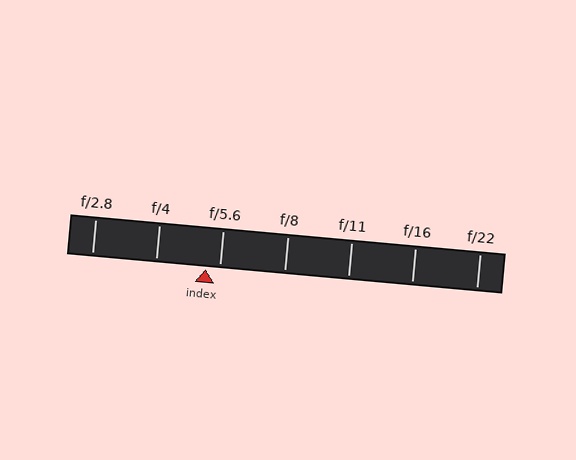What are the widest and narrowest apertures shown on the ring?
The widest aperture shown is f/2.8 and the narrowest is f/22.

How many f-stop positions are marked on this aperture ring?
There are 7 f-stop positions marked.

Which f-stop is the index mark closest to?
The index mark is closest to f/5.6.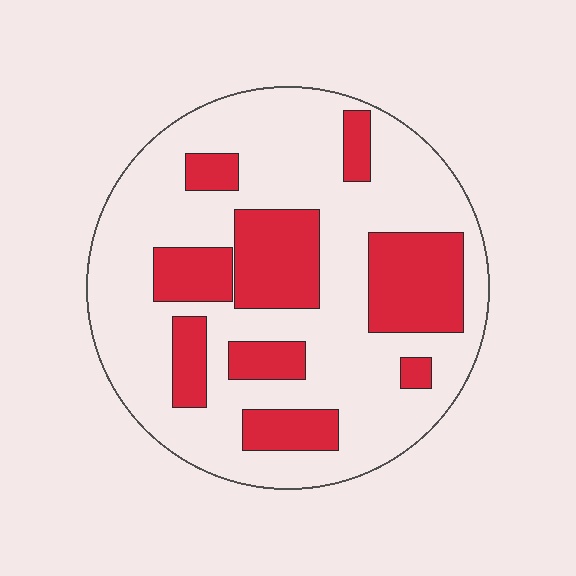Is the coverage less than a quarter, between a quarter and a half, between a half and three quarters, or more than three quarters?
Between a quarter and a half.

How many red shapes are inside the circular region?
9.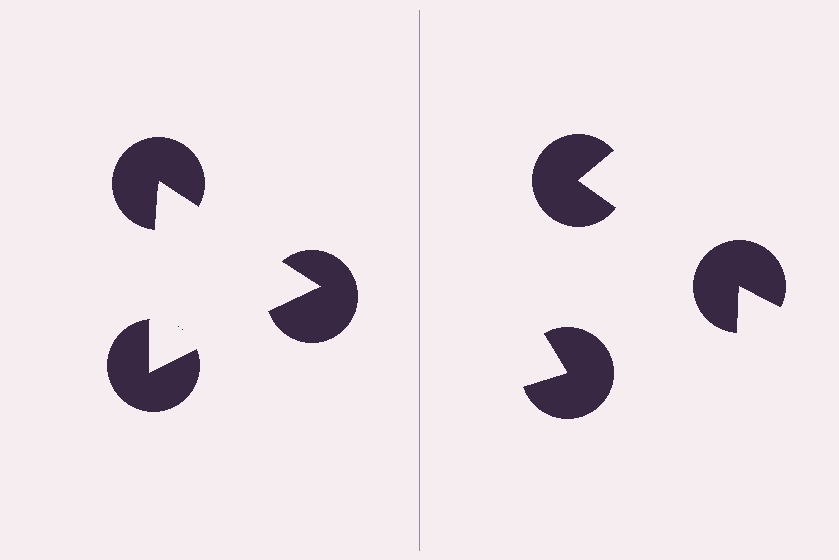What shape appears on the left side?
An illusory triangle.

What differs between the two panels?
The pac-man discs are positioned identically on both sides; only the wedge orientations differ. On the left they align to a triangle; on the right they are misaligned.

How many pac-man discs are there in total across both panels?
6 — 3 on each side.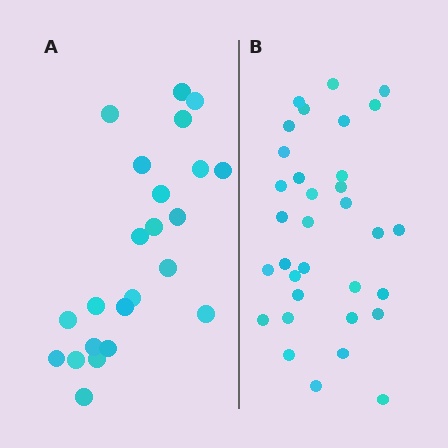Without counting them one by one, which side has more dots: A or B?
Region B (the right region) has more dots.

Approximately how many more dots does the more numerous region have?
Region B has roughly 10 or so more dots than region A.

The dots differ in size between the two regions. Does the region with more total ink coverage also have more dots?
No. Region A has more total ink coverage because its dots are larger, but region B actually contains more individual dots. Total area can be misleading — the number of items is what matters here.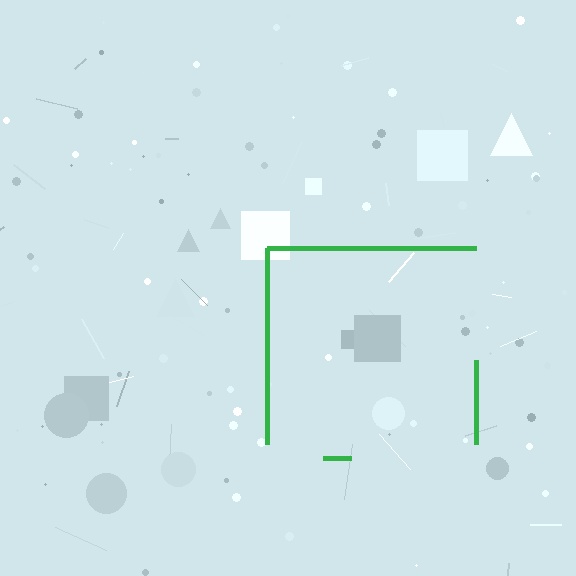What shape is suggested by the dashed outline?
The dashed outline suggests a square.